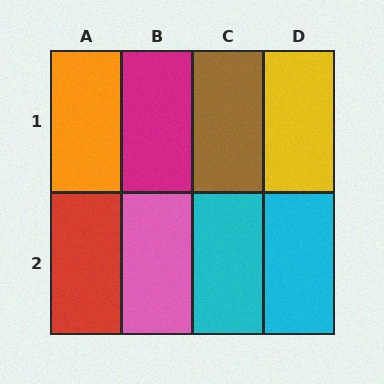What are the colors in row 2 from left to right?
Red, pink, cyan, cyan.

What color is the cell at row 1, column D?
Yellow.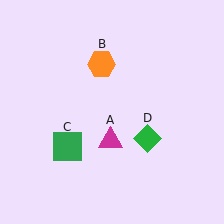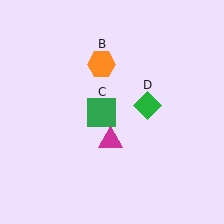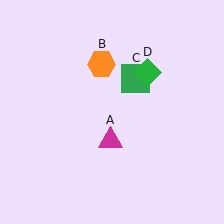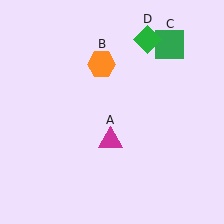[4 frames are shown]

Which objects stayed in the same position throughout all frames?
Magenta triangle (object A) and orange hexagon (object B) remained stationary.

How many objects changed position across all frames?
2 objects changed position: green square (object C), green diamond (object D).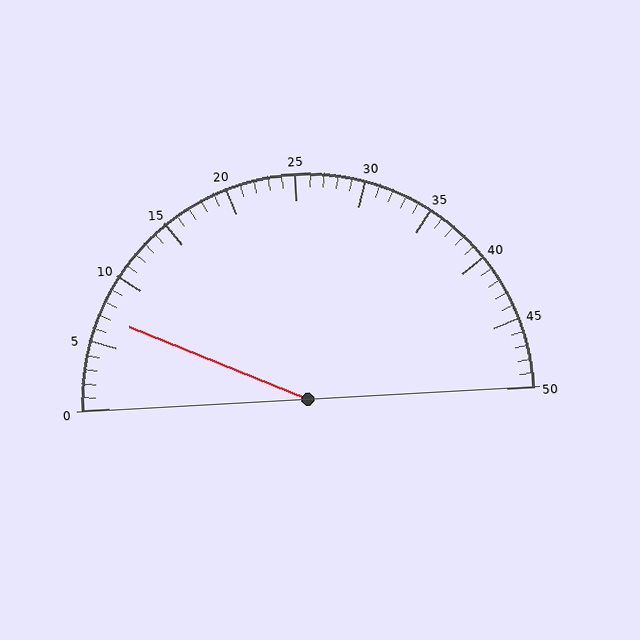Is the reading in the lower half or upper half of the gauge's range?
The reading is in the lower half of the range (0 to 50).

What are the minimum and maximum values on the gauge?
The gauge ranges from 0 to 50.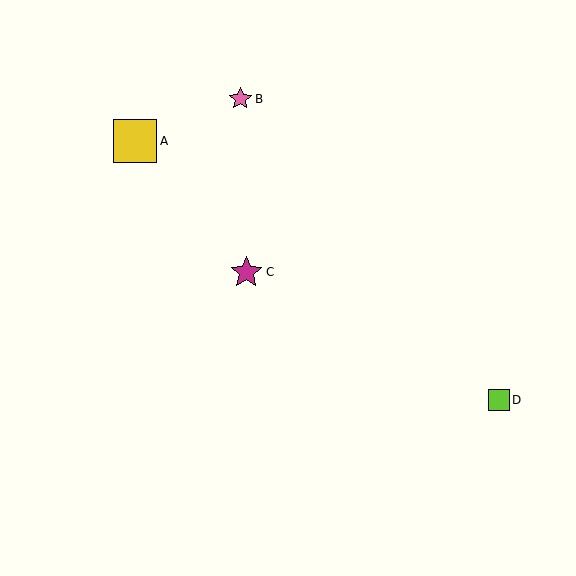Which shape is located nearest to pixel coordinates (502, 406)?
The lime square (labeled D) at (499, 400) is nearest to that location.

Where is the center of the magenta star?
The center of the magenta star is at (246, 272).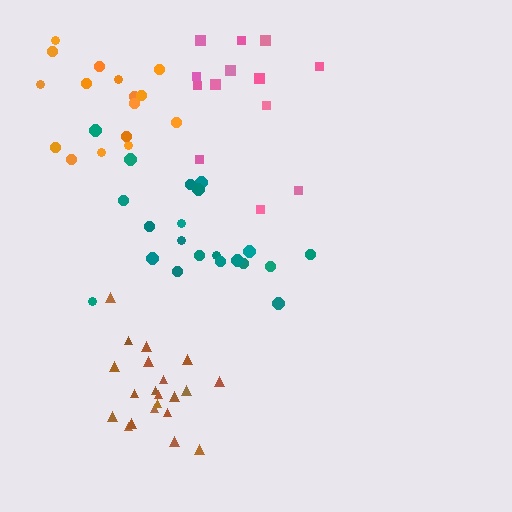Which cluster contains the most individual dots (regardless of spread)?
Teal (22).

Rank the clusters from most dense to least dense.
brown, orange, teal, pink.